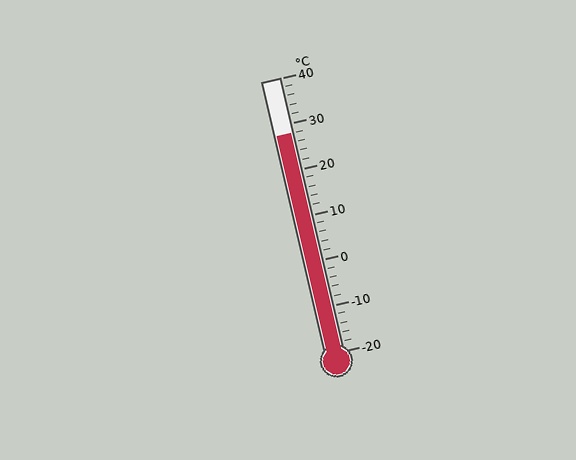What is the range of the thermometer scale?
The thermometer scale ranges from -20°C to 40°C.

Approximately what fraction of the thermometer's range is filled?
The thermometer is filled to approximately 80% of its range.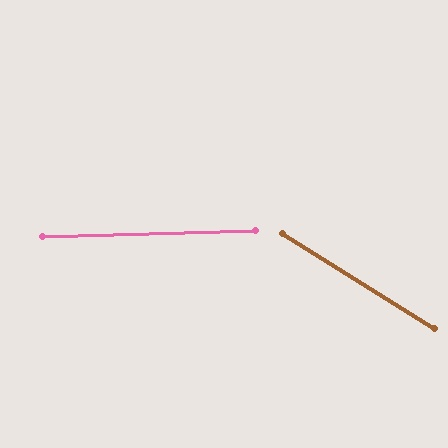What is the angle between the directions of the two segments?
Approximately 33 degrees.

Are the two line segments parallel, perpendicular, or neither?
Neither parallel nor perpendicular — they differ by about 33°.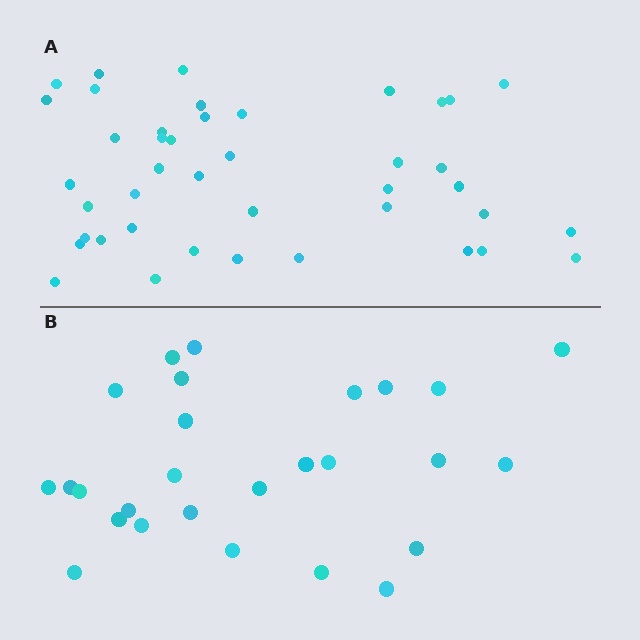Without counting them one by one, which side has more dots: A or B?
Region A (the top region) has more dots.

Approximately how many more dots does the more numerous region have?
Region A has approximately 15 more dots than region B.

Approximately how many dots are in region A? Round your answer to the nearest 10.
About 40 dots. (The exact count is 42, which rounds to 40.)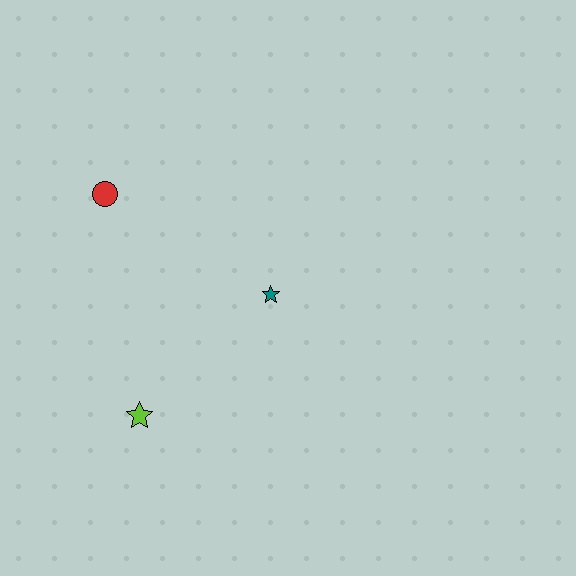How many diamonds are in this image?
There are no diamonds.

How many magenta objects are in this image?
There are no magenta objects.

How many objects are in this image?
There are 3 objects.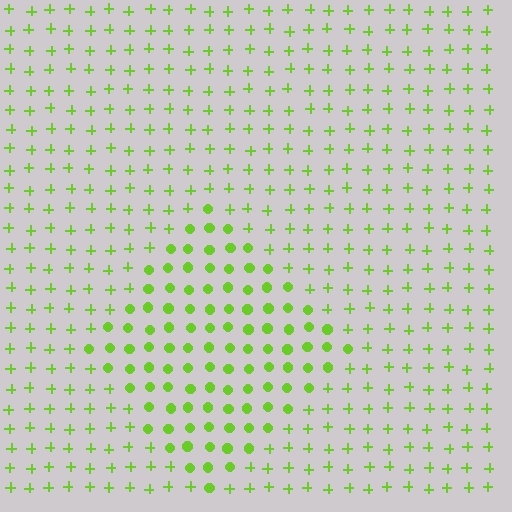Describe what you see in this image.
The image is filled with small lime elements arranged in a uniform grid. A diamond-shaped region contains circles, while the surrounding area contains plus signs. The boundary is defined purely by the change in element shape.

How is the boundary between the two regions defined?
The boundary is defined by a change in element shape: circles inside vs. plus signs outside. All elements share the same color and spacing.